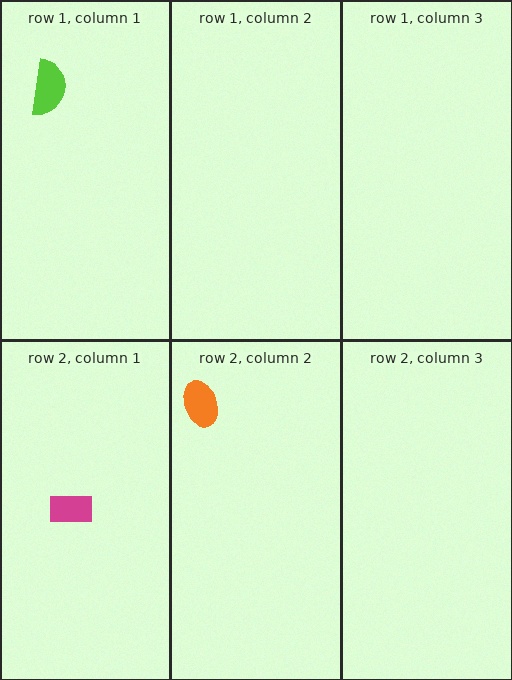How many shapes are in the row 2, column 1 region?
1.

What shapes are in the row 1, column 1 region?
The lime semicircle.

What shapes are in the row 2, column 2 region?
The orange ellipse.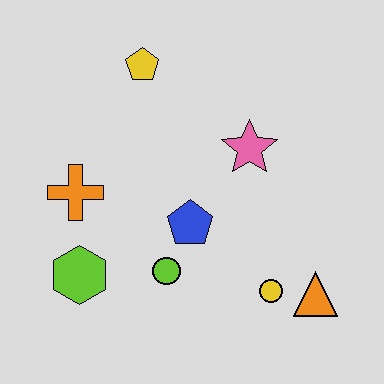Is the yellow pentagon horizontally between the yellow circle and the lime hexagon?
Yes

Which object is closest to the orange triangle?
The yellow circle is closest to the orange triangle.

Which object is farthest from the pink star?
The lime hexagon is farthest from the pink star.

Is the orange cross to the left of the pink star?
Yes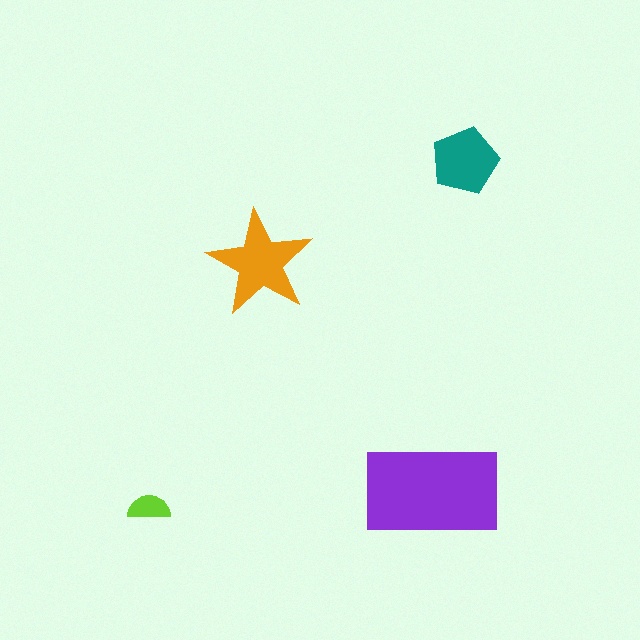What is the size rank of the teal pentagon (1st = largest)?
3rd.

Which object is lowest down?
The lime semicircle is bottommost.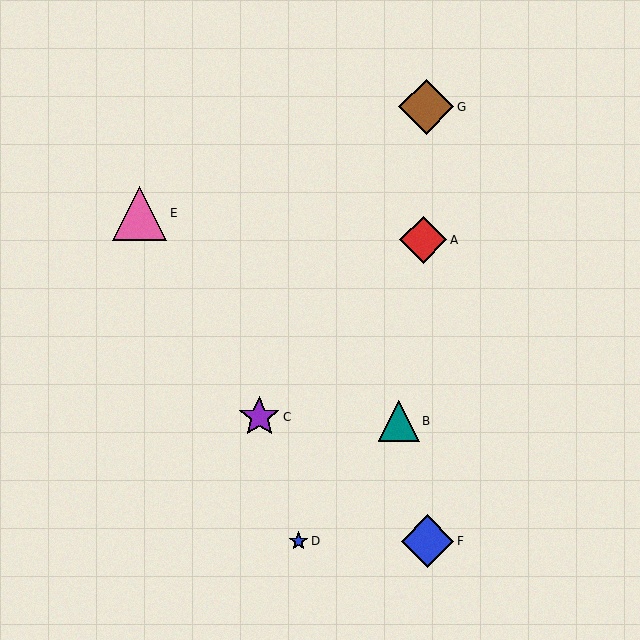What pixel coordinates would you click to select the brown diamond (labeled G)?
Click at (426, 107) to select the brown diamond G.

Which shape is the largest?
The brown diamond (labeled G) is the largest.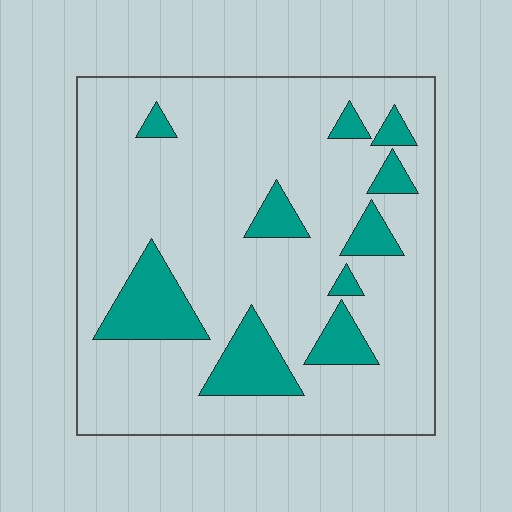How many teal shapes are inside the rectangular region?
10.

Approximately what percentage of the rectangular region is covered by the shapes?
Approximately 15%.